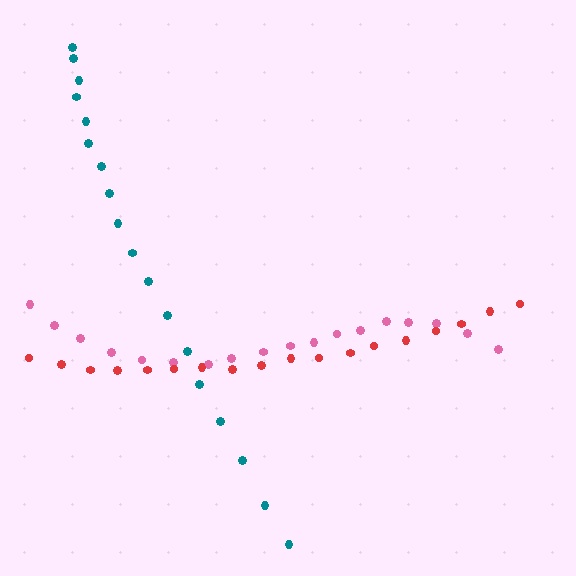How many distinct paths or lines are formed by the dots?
There are 3 distinct paths.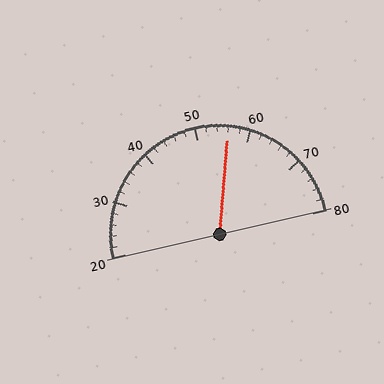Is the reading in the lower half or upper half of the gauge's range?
The reading is in the upper half of the range (20 to 80).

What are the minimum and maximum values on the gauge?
The gauge ranges from 20 to 80.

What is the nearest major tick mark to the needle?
The nearest major tick mark is 60.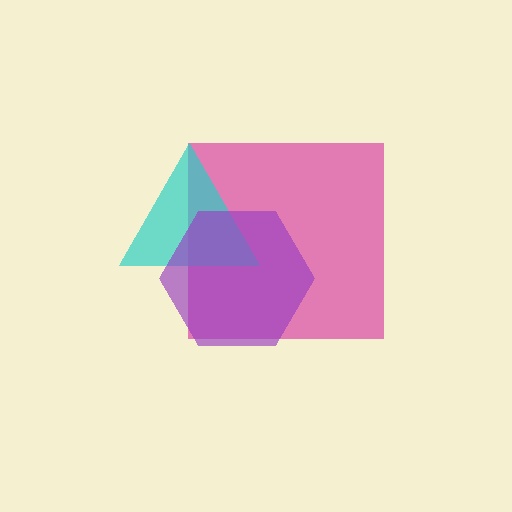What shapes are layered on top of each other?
The layered shapes are: a magenta square, a cyan triangle, a purple hexagon.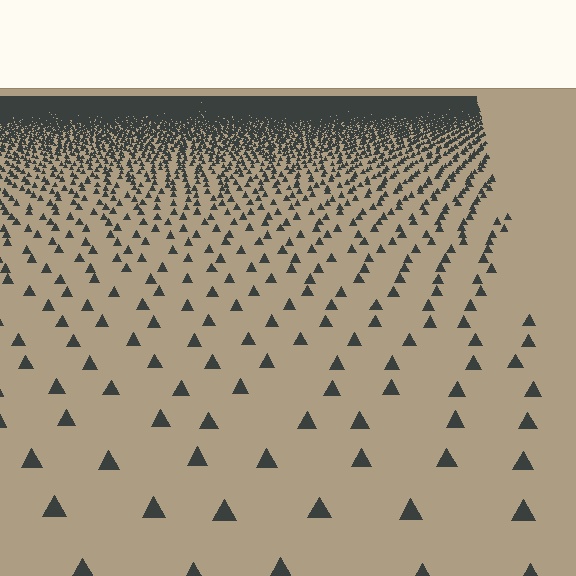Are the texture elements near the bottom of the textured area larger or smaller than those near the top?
Larger. Near the bottom, elements are closer to the viewer and appear at a bigger on-screen size.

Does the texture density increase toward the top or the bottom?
Density increases toward the top.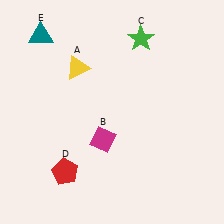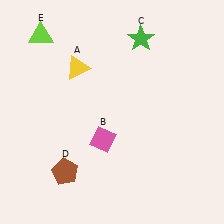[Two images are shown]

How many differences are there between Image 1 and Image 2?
There are 3 differences between the two images.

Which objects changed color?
B changed from magenta to pink. D changed from red to brown. E changed from teal to lime.